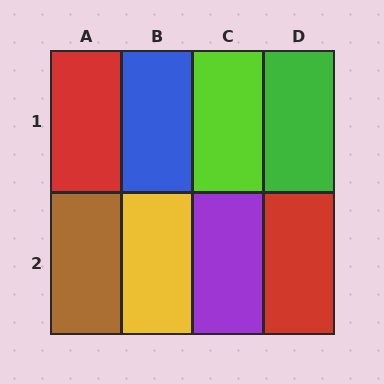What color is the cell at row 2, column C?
Purple.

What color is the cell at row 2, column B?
Yellow.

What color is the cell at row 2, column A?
Brown.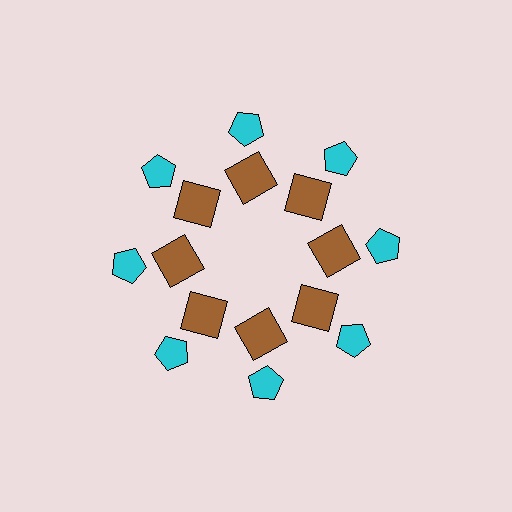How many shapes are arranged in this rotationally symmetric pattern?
There are 16 shapes, arranged in 8 groups of 2.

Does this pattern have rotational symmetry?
Yes, this pattern has 8-fold rotational symmetry. It looks the same after rotating 45 degrees around the center.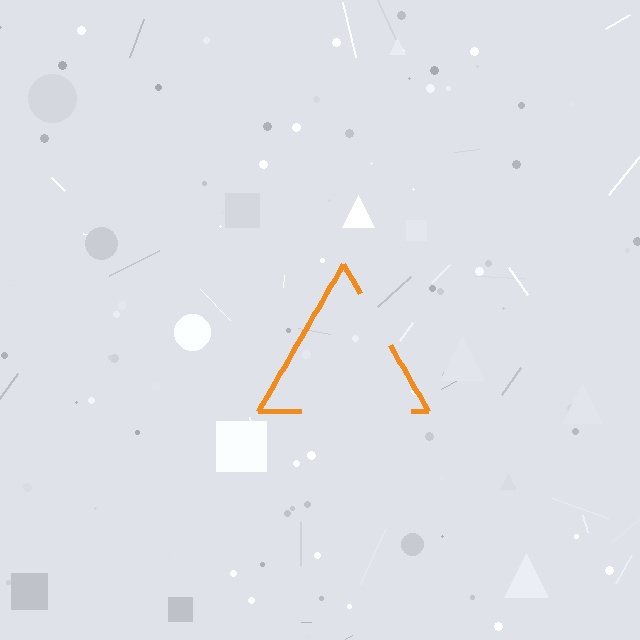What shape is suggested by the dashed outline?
The dashed outline suggests a triangle.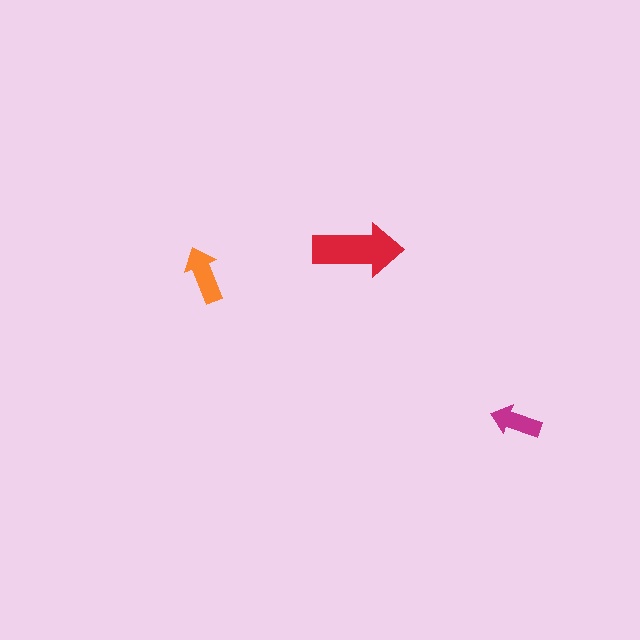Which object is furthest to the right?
The magenta arrow is rightmost.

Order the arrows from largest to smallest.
the red one, the orange one, the magenta one.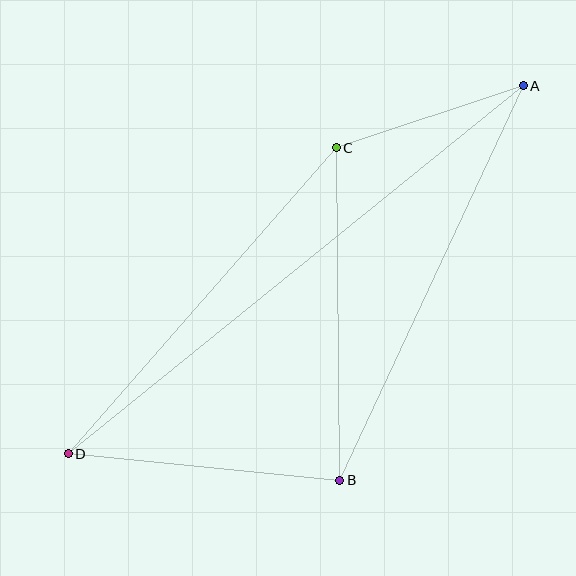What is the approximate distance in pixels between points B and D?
The distance between B and D is approximately 273 pixels.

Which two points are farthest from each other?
Points A and D are farthest from each other.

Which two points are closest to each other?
Points A and C are closest to each other.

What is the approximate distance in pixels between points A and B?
The distance between A and B is approximately 435 pixels.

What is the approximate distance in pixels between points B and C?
The distance between B and C is approximately 333 pixels.